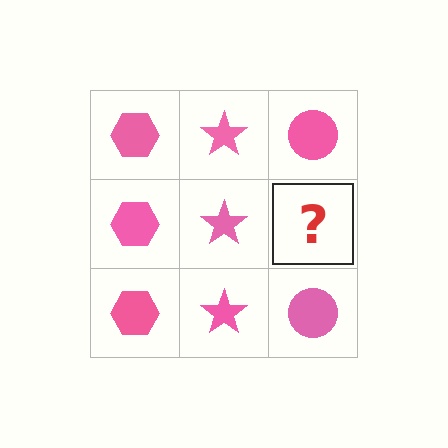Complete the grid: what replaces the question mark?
The question mark should be replaced with a pink circle.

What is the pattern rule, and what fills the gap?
The rule is that each column has a consistent shape. The gap should be filled with a pink circle.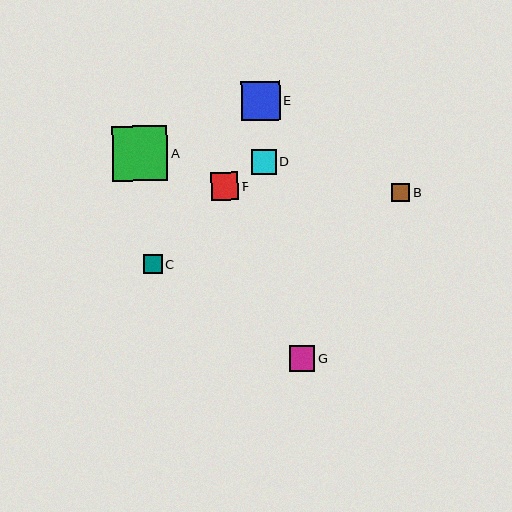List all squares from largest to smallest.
From largest to smallest: A, E, F, G, D, C, B.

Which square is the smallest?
Square B is the smallest with a size of approximately 18 pixels.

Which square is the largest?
Square A is the largest with a size of approximately 55 pixels.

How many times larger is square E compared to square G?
Square E is approximately 1.5 times the size of square G.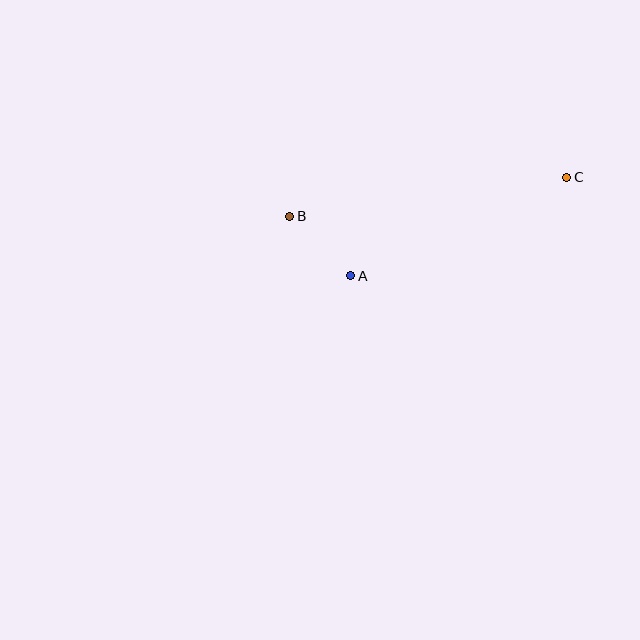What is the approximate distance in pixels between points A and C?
The distance between A and C is approximately 237 pixels.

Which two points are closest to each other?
Points A and B are closest to each other.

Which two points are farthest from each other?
Points B and C are farthest from each other.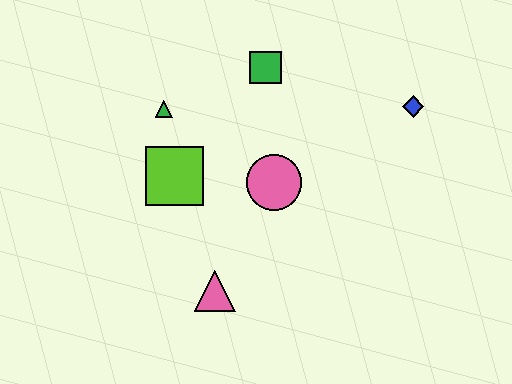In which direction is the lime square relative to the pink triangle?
The lime square is above the pink triangle.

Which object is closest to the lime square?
The green triangle is closest to the lime square.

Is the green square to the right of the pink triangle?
Yes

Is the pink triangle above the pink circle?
No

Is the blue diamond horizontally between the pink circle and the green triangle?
No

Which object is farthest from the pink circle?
The blue diamond is farthest from the pink circle.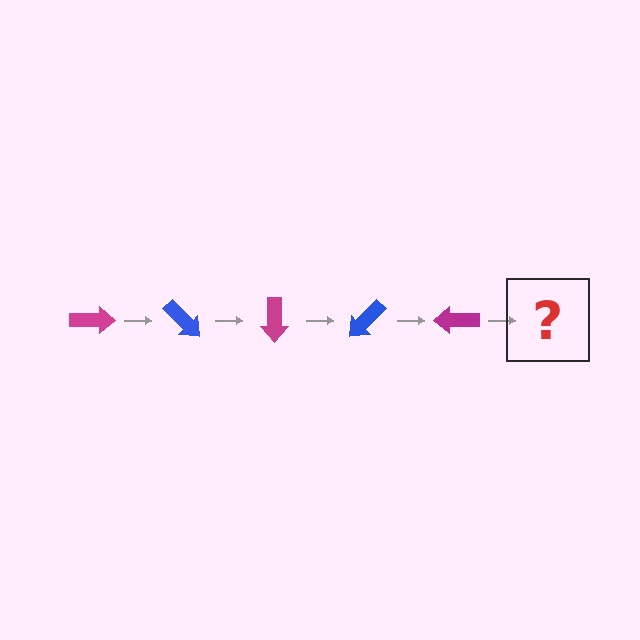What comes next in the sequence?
The next element should be a blue arrow, rotated 225 degrees from the start.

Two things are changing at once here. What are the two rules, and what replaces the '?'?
The two rules are that it rotates 45 degrees each step and the color cycles through magenta and blue. The '?' should be a blue arrow, rotated 225 degrees from the start.